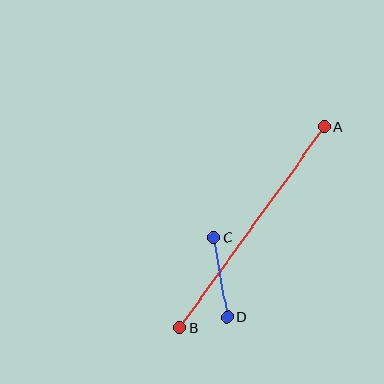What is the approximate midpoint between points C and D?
The midpoint is at approximately (220, 277) pixels.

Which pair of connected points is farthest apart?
Points A and B are farthest apart.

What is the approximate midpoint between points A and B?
The midpoint is at approximately (252, 227) pixels.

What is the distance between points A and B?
The distance is approximately 248 pixels.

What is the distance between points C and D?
The distance is approximately 81 pixels.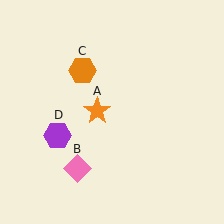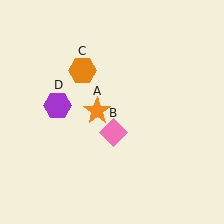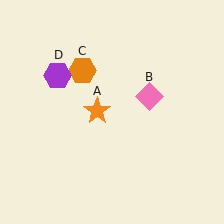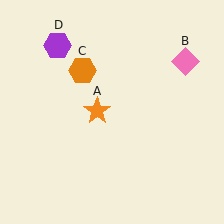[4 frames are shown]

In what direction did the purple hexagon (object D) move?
The purple hexagon (object D) moved up.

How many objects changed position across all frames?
2 objects changed position: pink diamond (object B), purple hexagon (object D).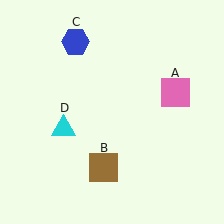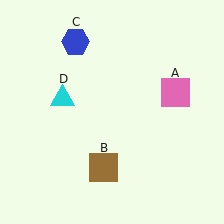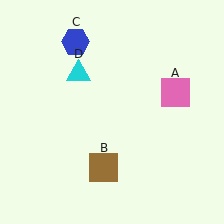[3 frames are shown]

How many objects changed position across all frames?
1 object changed position: cyan triangle (object D).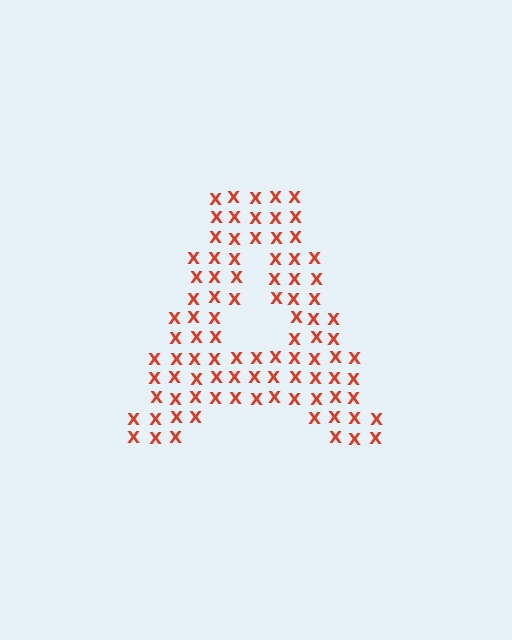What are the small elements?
The small elements are letter X's.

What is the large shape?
The large shape is the letter A.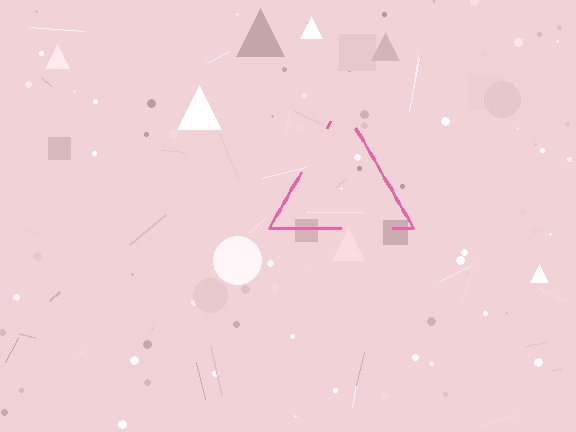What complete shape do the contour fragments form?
The contour fragments form a triangle.